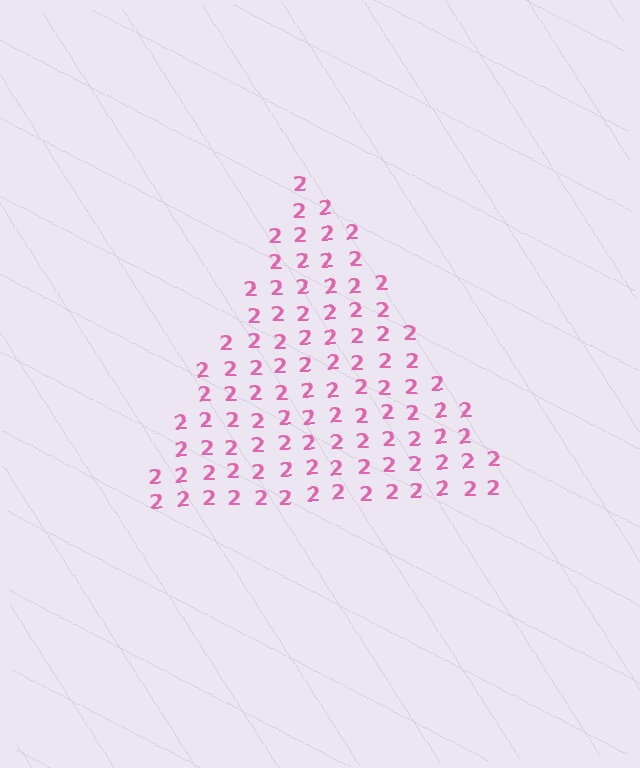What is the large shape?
The large shape is a triangle.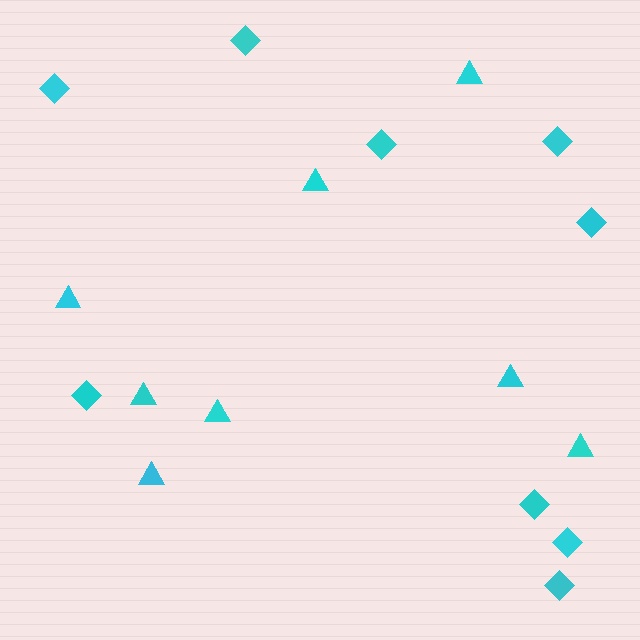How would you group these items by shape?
There are 2 groups: one group of diamonds (9) and one group of triangles (8).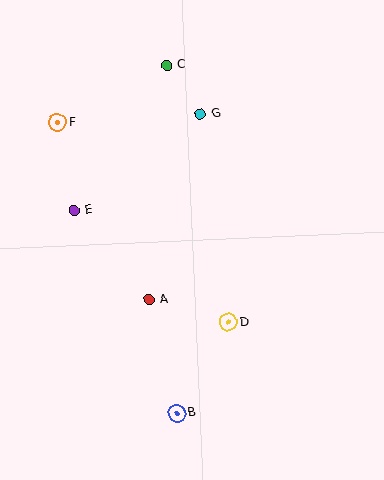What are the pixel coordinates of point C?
Point C is at (167, 65).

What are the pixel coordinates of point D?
Point D is at (229, 322).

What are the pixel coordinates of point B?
Point B is at (177, 413).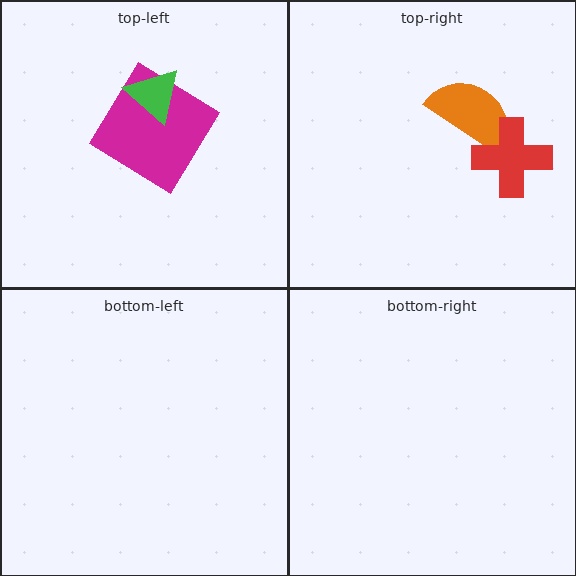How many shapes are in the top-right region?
2.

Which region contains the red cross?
The top-right region.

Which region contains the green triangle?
The top-left region.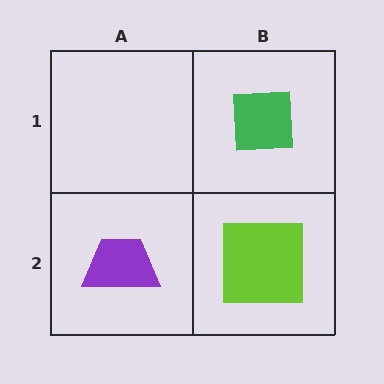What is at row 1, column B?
A green square.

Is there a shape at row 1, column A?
No, that cell is empty.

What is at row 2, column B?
A lime square.